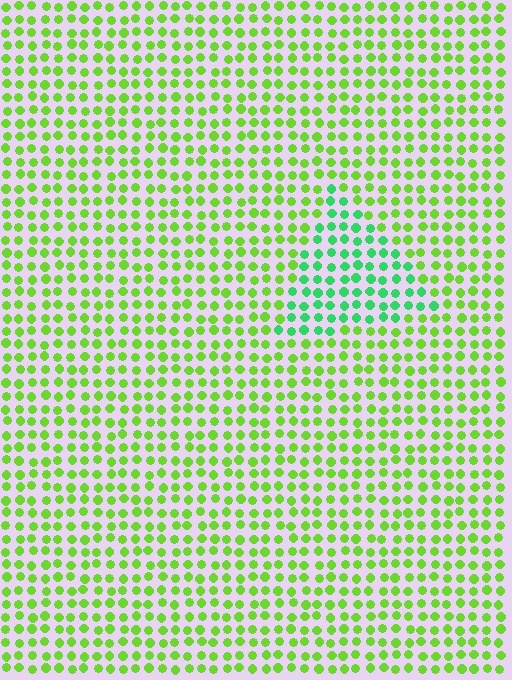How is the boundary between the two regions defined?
The boundary is defined purely by a slight shift in hue (about 41 degrees). Spacing, size, and orientation are identical on both sides.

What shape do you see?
I see a triangle.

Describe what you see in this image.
The image is filled with small lime elements in a uniform arrangement. A triangle-shaped region is visible where the elements are tinted to a slightly different hue, forming a subtle color boundary.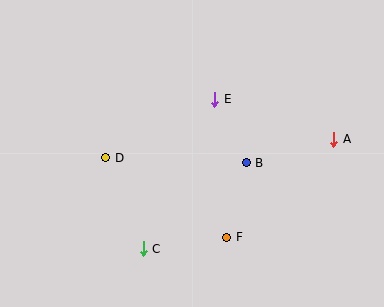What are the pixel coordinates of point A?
Point A is at (334, 139).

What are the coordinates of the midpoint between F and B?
The midpoint between F and B is at (237, 200).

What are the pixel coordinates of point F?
Point F is at (227, 237).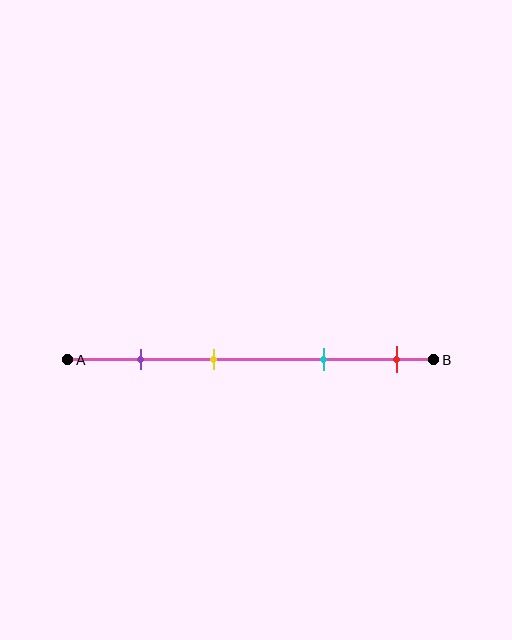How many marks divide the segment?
There are 4 marks dividing the segment.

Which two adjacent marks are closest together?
The purple and yellow marks are the closest adjacent pair.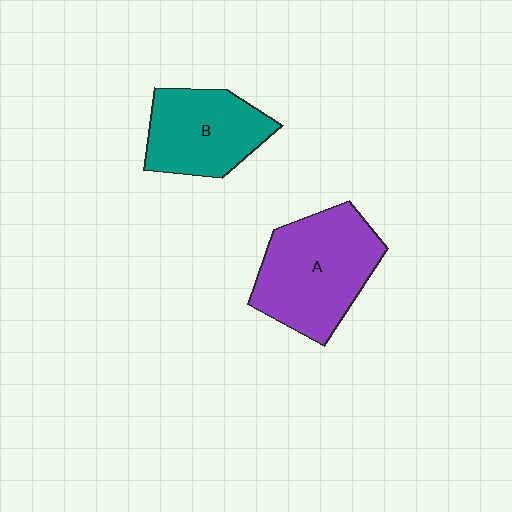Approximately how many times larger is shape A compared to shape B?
Approximately 1.3 times.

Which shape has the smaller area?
Shape B (teal).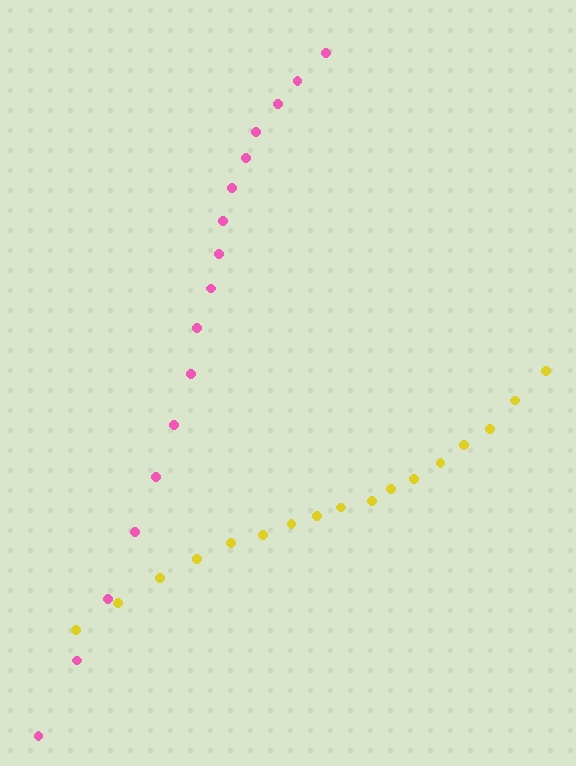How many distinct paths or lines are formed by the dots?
There are 2 distinct paths.